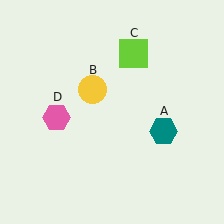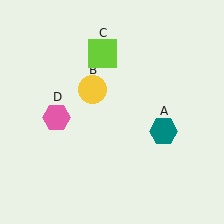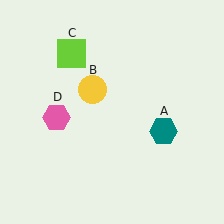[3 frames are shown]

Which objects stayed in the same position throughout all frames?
Teal hexagon (object A) and yellow circle (object B) and pink hexagon (object D) remained stationary.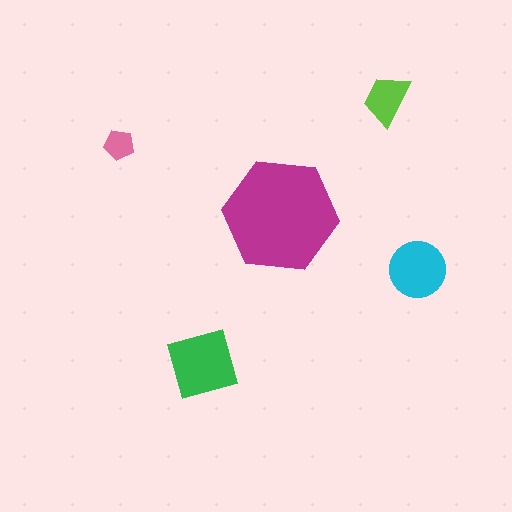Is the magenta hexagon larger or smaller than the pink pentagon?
Larger.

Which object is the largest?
The magenta hexagon.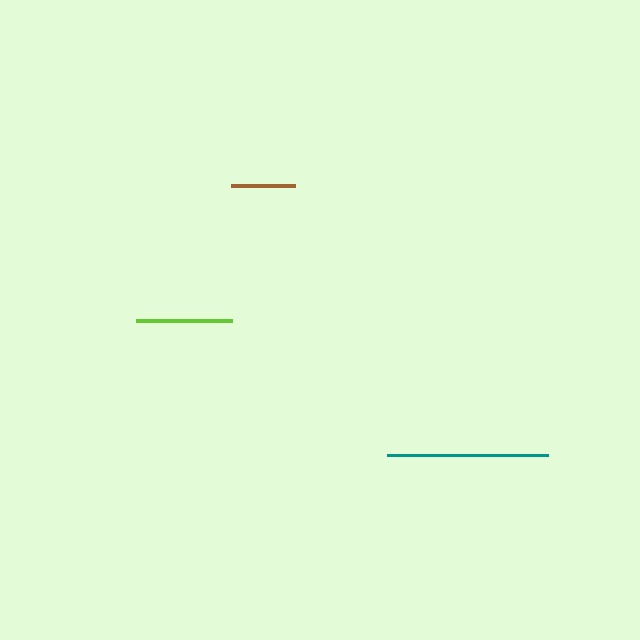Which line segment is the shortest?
The brown line is the shortest at approximately 64 pixels.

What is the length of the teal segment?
The teal segment is approximately 161 pixels long.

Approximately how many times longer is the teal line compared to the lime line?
The teal line is approximately 1.7 times the length of the lime line.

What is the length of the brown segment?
The brown segment is approximately 64 pixels long.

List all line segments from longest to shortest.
From longest to shortest: teal, lime, brown.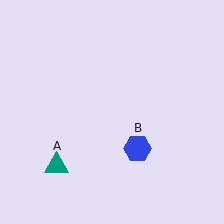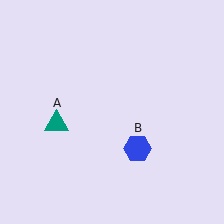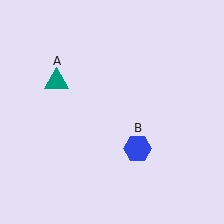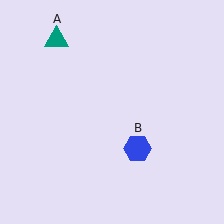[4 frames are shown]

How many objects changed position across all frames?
1 object changed position: teal triangle (object A).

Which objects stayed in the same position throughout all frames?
Blue hexagon (object B) remained stationary.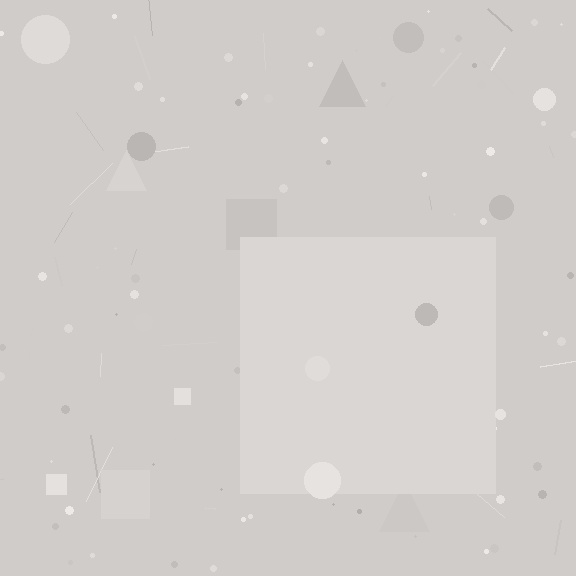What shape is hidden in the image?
A square is hidden in the image.